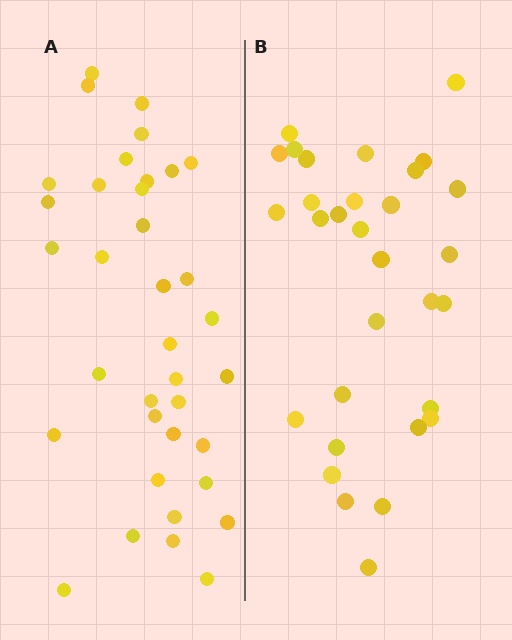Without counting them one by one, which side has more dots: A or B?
Region A (the left region) has more dots.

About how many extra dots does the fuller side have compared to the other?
Region A has about 5 more dots than region B.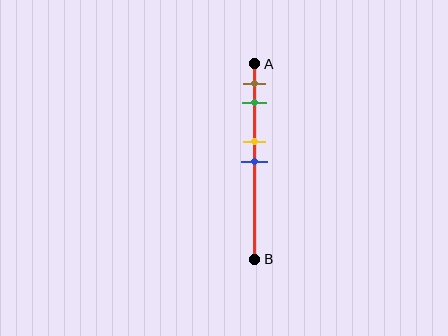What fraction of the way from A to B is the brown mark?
The brown mark is approximately 10% (0.1) of the way from A to B.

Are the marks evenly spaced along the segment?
No, the marks are not evenly spaced.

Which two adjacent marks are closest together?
The yellow and blue marks are the closest adjacent pair.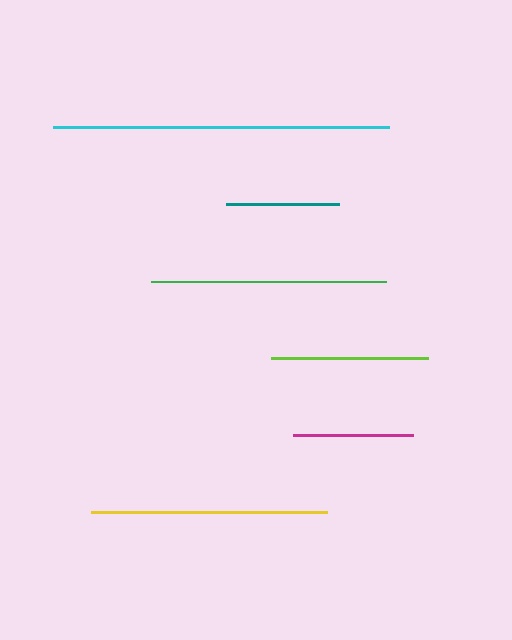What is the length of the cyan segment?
The cyan segment is approximately 336 pixels long.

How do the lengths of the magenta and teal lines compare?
The magenta and teal lines are approximately the same length.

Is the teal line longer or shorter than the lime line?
The lime line is longer than the teal line.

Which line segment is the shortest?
The teal line is the shortest at approximately 113 pixels.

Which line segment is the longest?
The cyan line is the longest at approximately 336 pixels.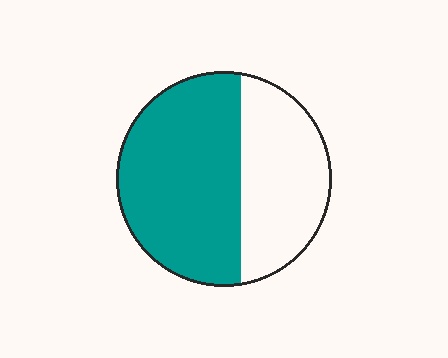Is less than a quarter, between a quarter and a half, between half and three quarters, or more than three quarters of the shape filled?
Between half and three quarters.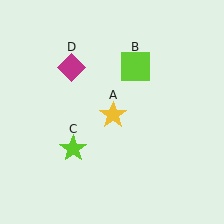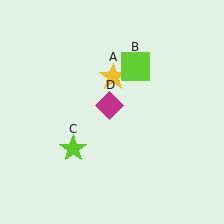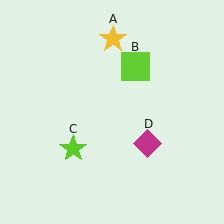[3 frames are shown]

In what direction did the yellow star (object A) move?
The yellow star (object A) moved up.